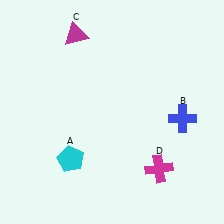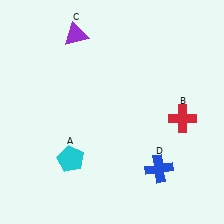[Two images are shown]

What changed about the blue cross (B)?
In Image 1, B is blue. In Image 2, it changed to red.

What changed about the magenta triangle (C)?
In Image 1, C is magenta. In Image 2, it changed to purple.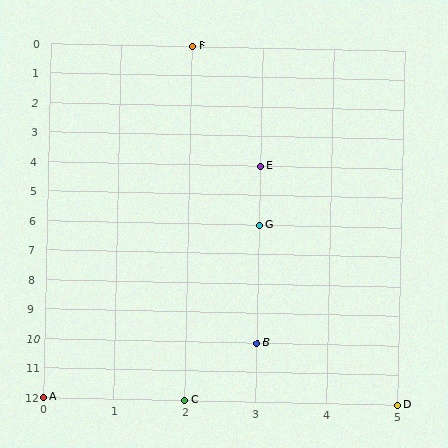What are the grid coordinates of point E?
Point E is at grid coordinates (3, 4).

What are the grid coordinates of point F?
Point F is at grid coordinates (2, 0).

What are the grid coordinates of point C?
Point C is at grid coordinates (2, 12).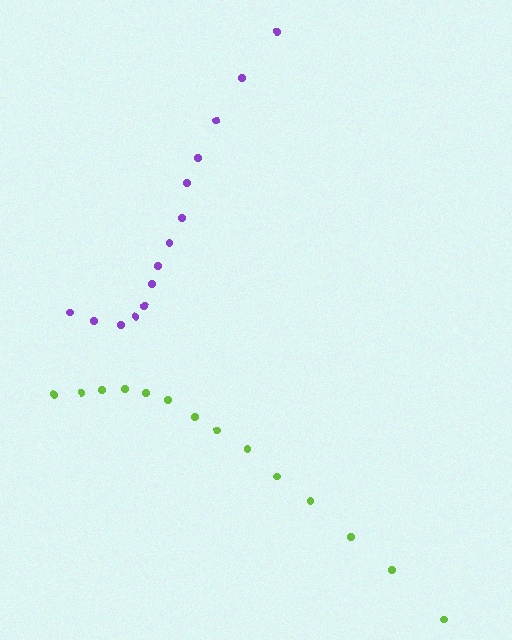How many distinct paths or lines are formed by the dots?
There are 2 distinct paths.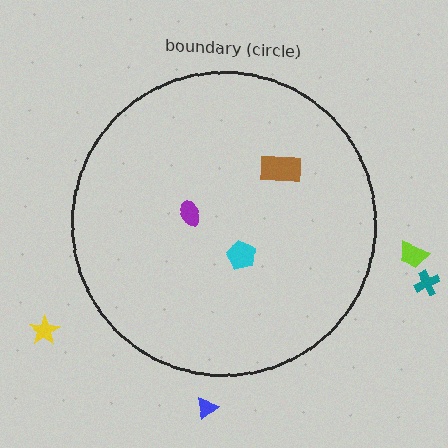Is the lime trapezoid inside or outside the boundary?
Outside.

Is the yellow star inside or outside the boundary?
Outside.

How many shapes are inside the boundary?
3 inside, 4 outside.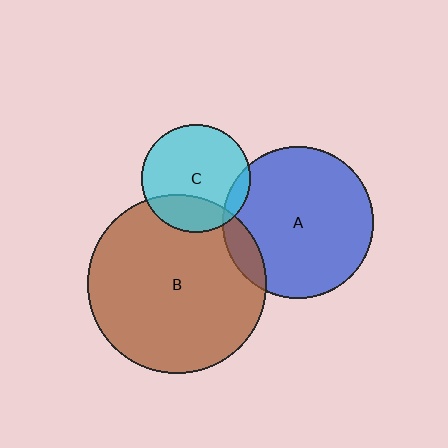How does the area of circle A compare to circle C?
Approximately 1.9 times.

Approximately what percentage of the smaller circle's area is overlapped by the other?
Approximately 10%.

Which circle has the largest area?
Circle B (brown).